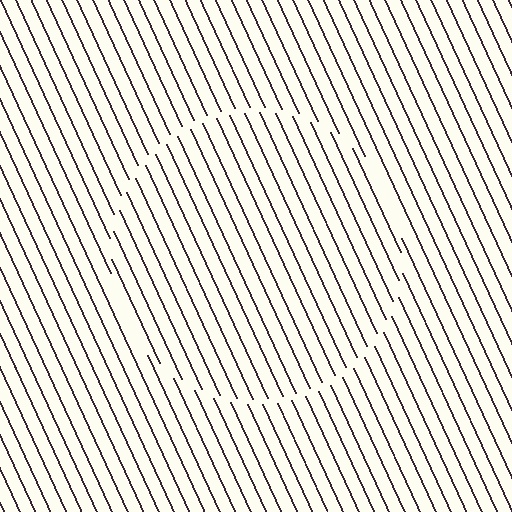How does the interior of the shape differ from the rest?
The interior of the shape contains the same grating, shifted by half a period — the contour is defined by the phase discontinuity where line-ends from the inner and outer gratings abut.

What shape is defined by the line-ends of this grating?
An illusory circle. The interior of the shape contains the same grating, shifted by half a period — the contour is defined by the phase discontinuity where line-ends from the inner and outer gratings abut.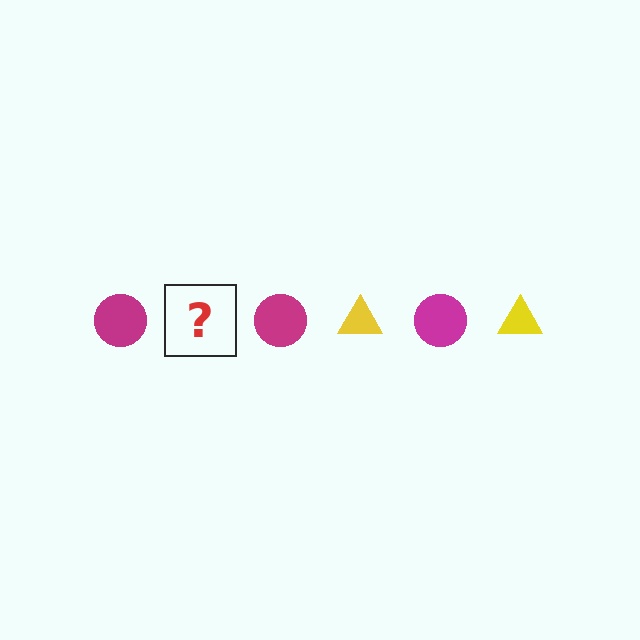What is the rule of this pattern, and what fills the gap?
The rule is that the pattern alternates between magenta circle and yellow triangle. The gap should be filled with a yellow triangle.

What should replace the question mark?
The question mark should be replaced with a yellow triangle.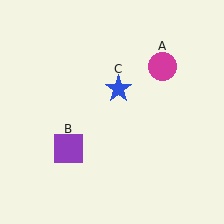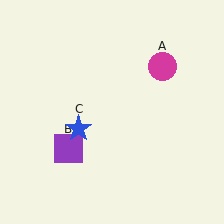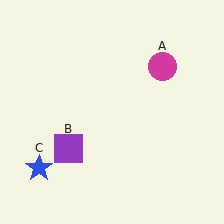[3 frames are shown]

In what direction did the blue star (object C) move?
The blue star (object C) moved down and to the left.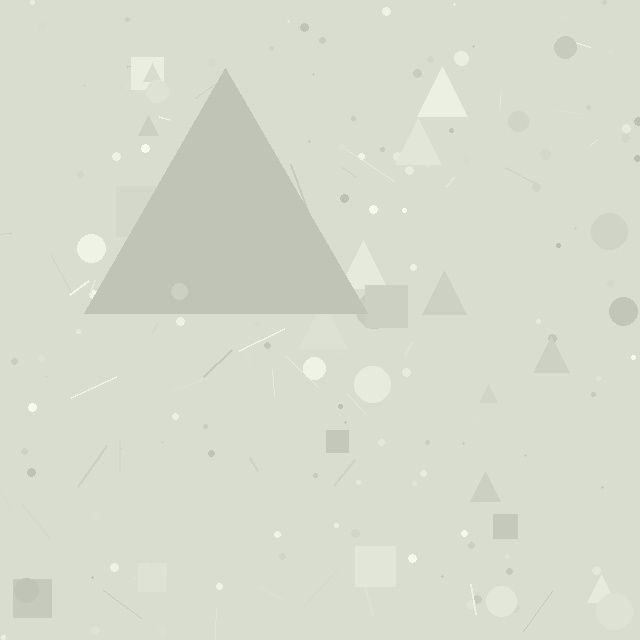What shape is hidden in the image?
A triangle is hidden in the image.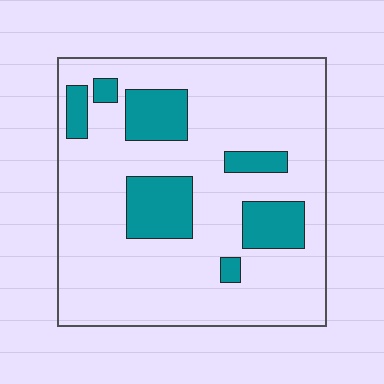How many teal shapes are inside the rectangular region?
7.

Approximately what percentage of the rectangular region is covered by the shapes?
Approximately 20%.